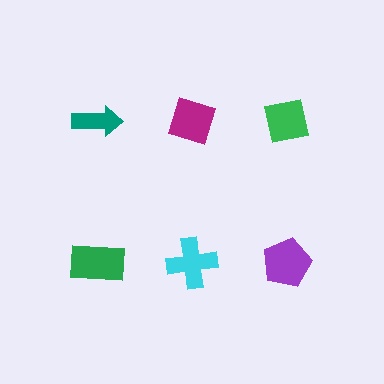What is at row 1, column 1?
A teal arrow.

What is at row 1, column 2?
A magenta diamond.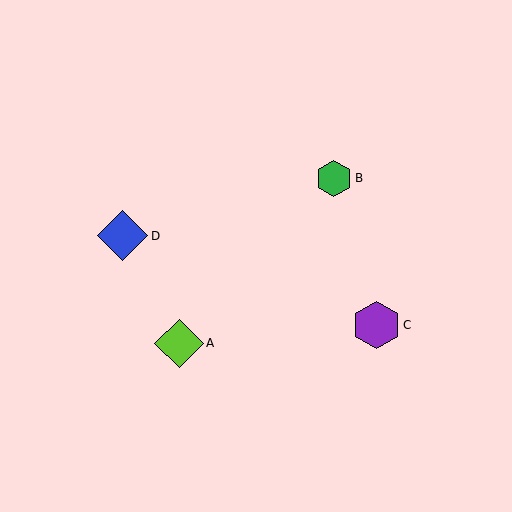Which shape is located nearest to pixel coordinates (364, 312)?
The purple hexagon (labeled C) at (376, 325) is nearest to that location.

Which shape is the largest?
The blue diamond (labeled D) is the largest.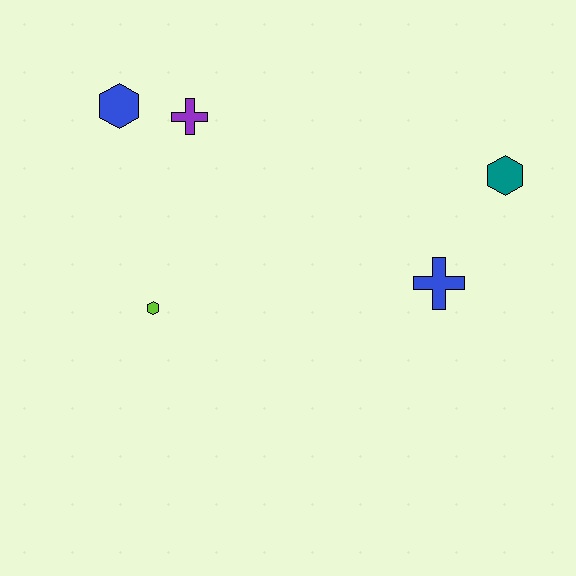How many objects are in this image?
There are 5 objects.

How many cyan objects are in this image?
There are no cyan objects.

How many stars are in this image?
There are no stars.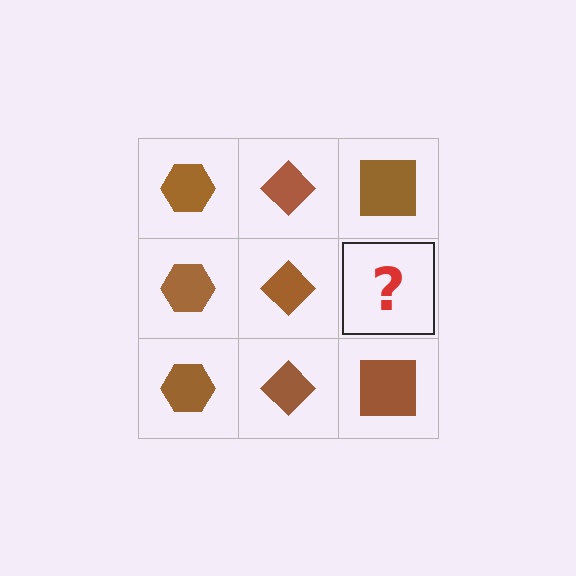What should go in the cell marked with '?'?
The missing cell should contain a brown square.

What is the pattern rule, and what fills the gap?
The rule is that each column has a consistent shape. The gap should be filled with a brown square.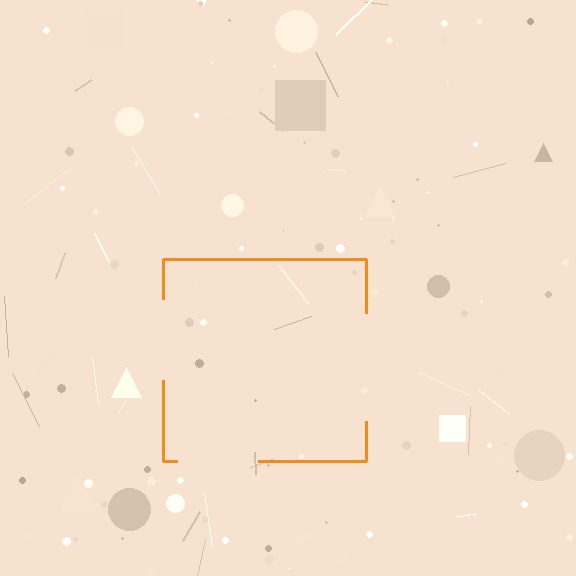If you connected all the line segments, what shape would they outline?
They would outline a square.